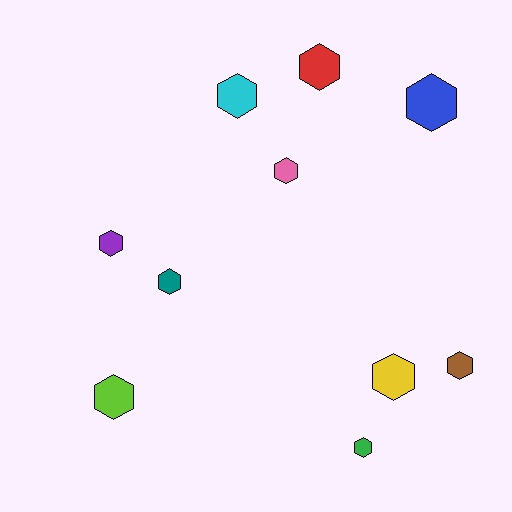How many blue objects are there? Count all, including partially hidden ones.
There is 1 blue object.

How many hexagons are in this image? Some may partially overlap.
There are 10 hexagons.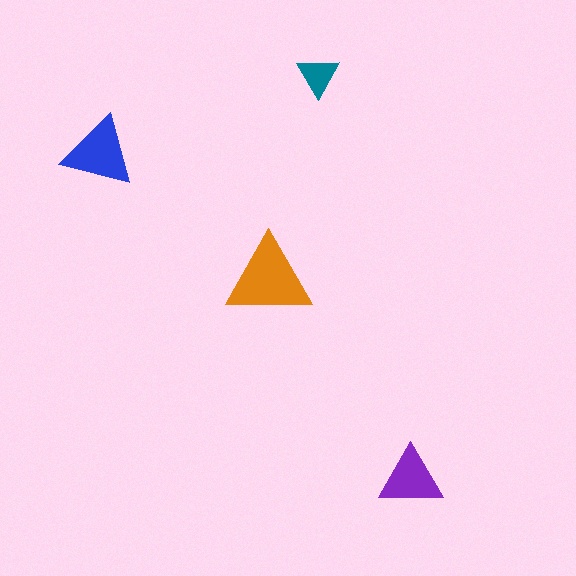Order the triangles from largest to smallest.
the orange one, the blue one, the purple one, the teal one.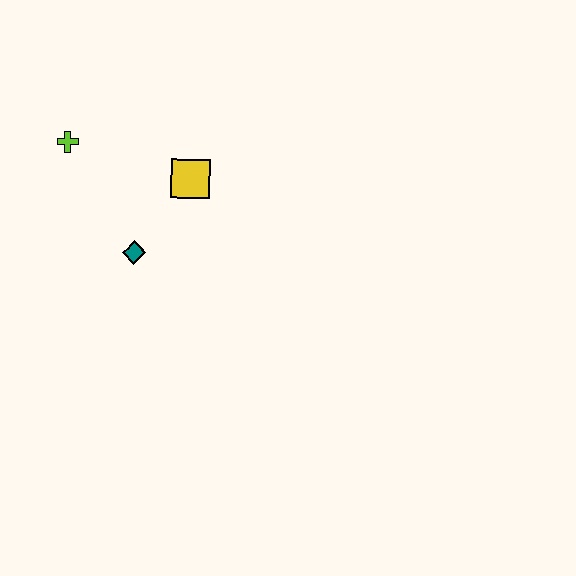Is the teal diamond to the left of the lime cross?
No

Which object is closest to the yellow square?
The teal diamond is closest to the yellow square.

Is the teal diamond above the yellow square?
No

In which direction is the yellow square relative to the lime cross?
The yellow square is to the right of the lime cross.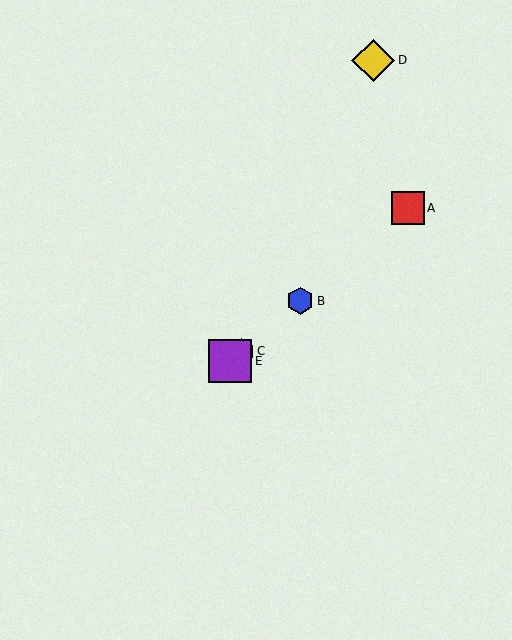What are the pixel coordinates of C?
Object C is at (242, 351).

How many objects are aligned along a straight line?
4 objects (A, B, C, E) are aligned along a straight line.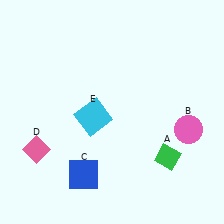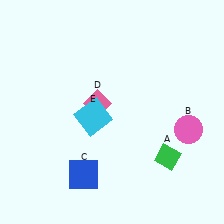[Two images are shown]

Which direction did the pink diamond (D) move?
The pink diamond (D) moved right.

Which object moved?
The pink diamond (D) moved right.